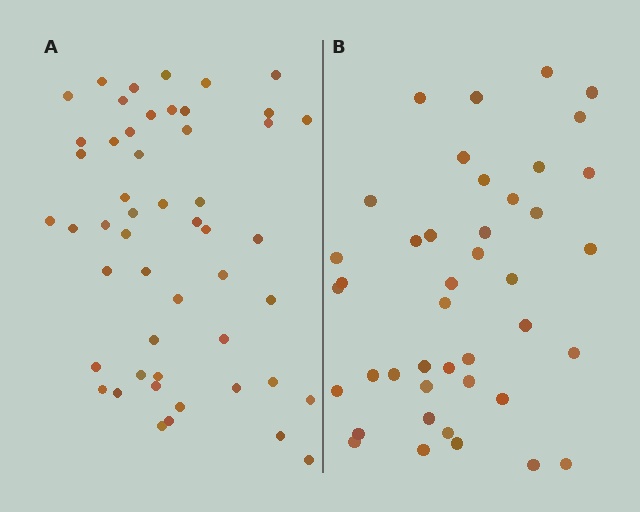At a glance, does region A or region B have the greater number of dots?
Region A (the left region) has more dots.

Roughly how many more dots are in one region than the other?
Region A has roughly 8 or so more dots than region B.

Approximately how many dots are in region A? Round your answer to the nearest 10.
About 50 dots. (The exact count is 51, which rounds to 50.)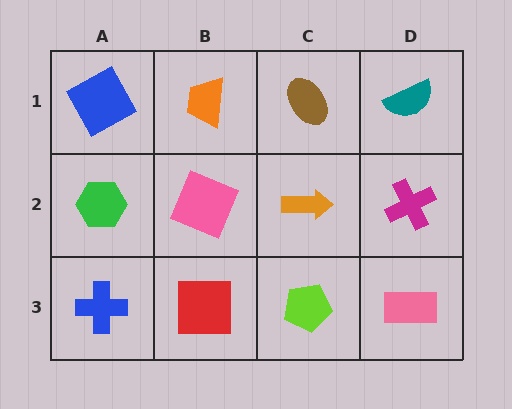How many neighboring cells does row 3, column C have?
3.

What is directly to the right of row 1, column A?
An orange trapezoid.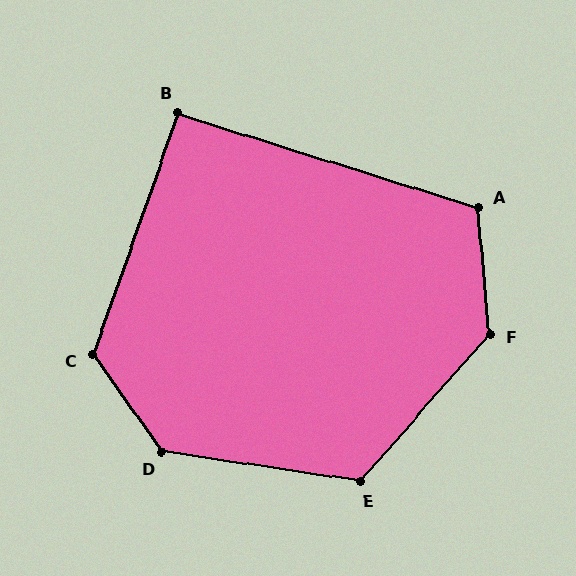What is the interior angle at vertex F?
Approximately 134 degrees (obtuse).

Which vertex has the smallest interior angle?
B, at approximately 92 degrees.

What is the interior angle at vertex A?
Approximately 112 degrees (obtuse).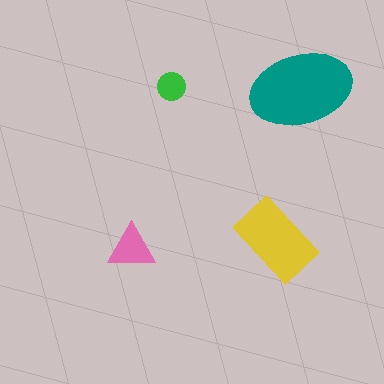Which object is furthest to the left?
The pink triangle is leftmost.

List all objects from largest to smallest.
The teal ellipse, the yellow rectangle, the pink triangle, the green circle.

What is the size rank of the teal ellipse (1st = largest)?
1st.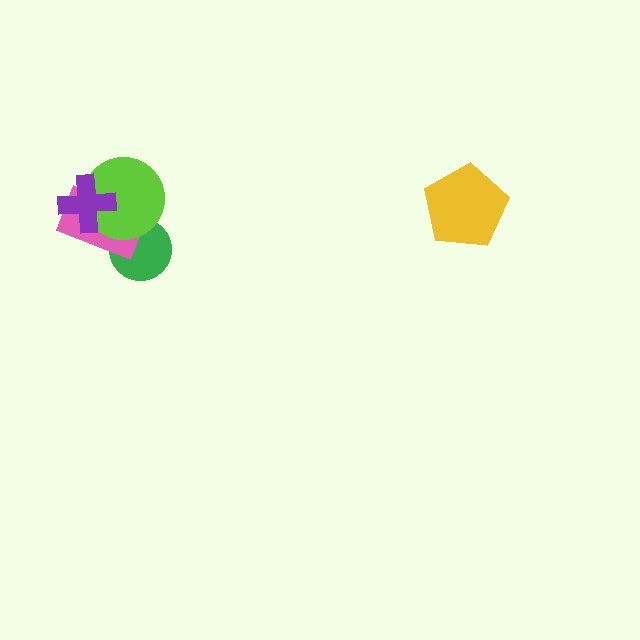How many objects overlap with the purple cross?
2 objects overlap with the purple cross.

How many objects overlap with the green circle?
2 objects overlap with the green circle.